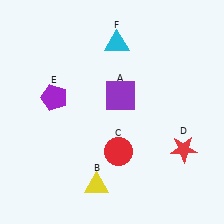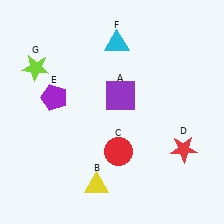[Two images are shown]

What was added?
A lime star (G) was added in Image 2.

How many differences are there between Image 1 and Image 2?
There is 1 difference between the two images.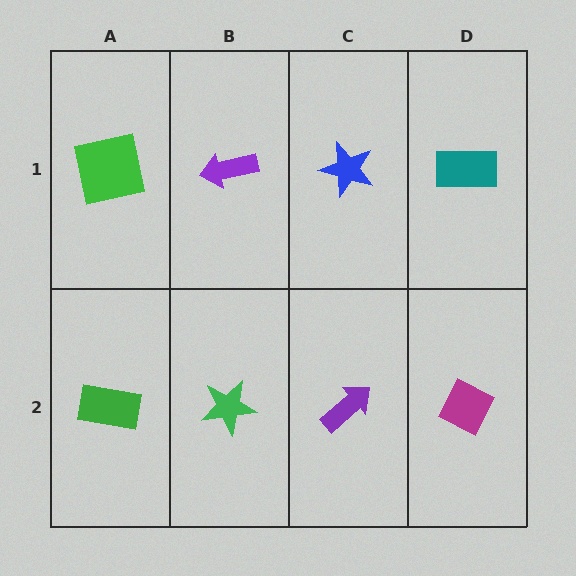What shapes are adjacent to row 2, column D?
A teal rectangle (row 1, column D), a purple arrow (row 2, column C).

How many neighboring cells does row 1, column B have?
3.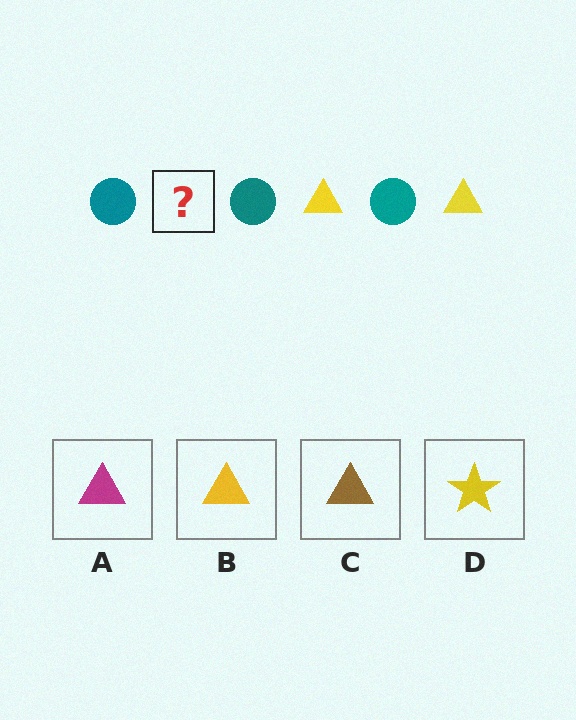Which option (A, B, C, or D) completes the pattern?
B.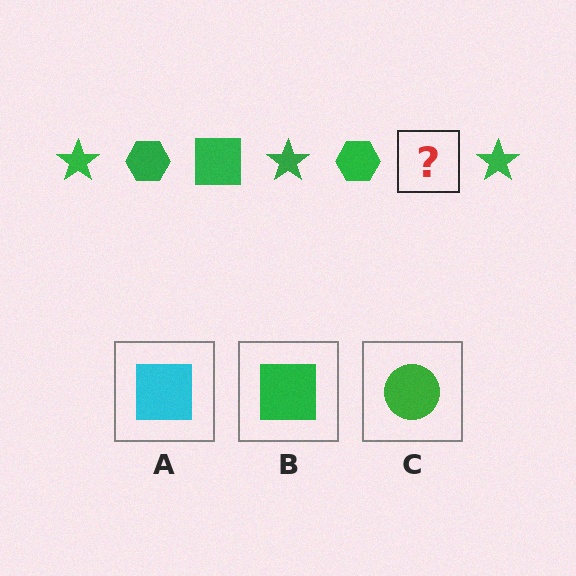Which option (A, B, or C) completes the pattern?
B.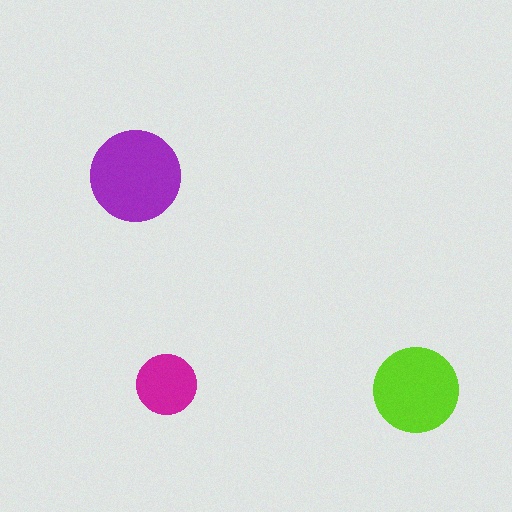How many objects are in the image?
There are 3 objects in the image.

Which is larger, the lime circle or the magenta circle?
The lime one.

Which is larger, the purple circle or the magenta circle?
The purple one.